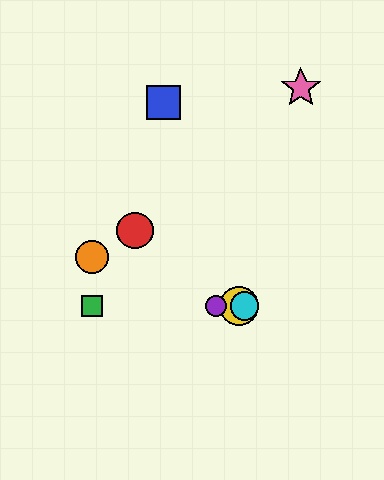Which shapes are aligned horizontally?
The green square, the yellow circle, the purple circle, the cyan circle are aligned horizontally.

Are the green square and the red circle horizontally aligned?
No, the green square is at y≈306 and the red circle is at y≈231.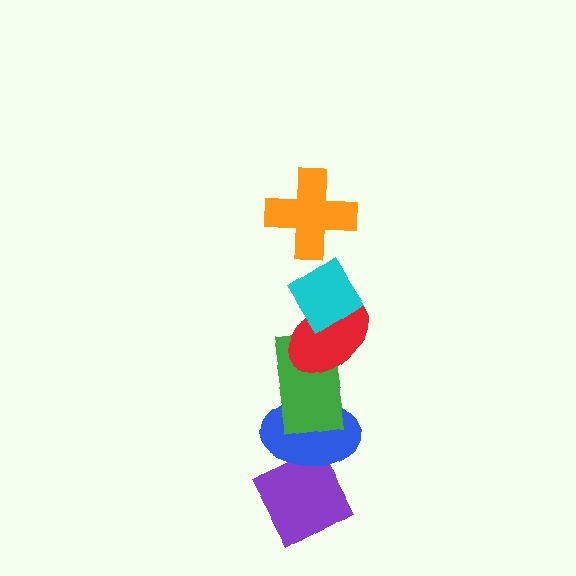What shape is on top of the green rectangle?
The red ellipse is on top of the green rectangle.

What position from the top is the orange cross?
The orange cross is 1st from the top.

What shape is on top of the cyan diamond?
The orange cross is on top of the cyan diamond.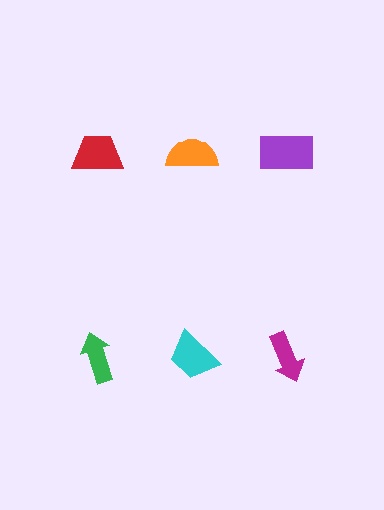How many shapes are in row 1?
3 shapes.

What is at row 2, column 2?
A cyan trapezoid.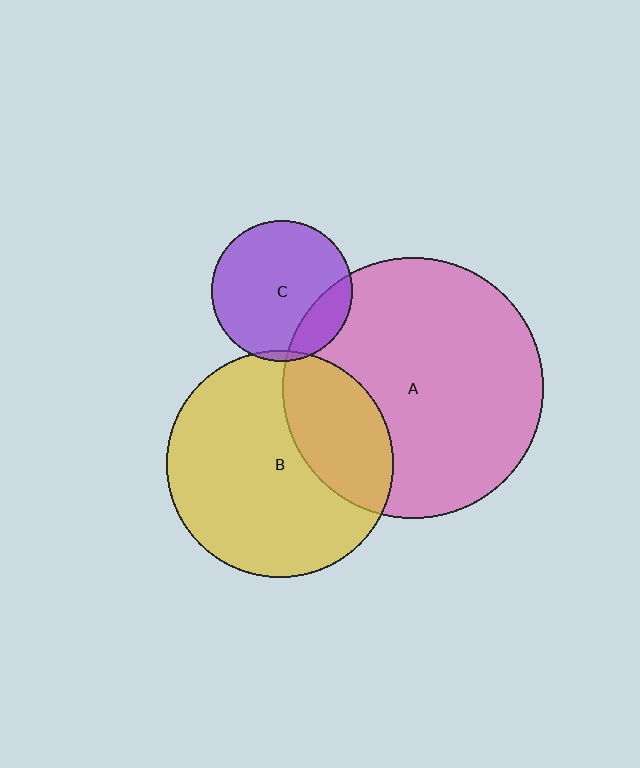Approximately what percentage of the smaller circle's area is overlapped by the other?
Approximately 20%.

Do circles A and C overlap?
Yes.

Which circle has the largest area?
Circle A (pink).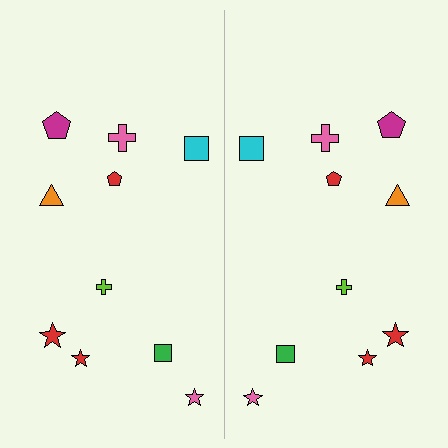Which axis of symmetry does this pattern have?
The pattern has a vertical axis of symmetry running through the center of the image.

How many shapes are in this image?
There are 20 shapes in this image.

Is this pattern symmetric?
Yes, this pattern has bilateral (reflection) symmetry.